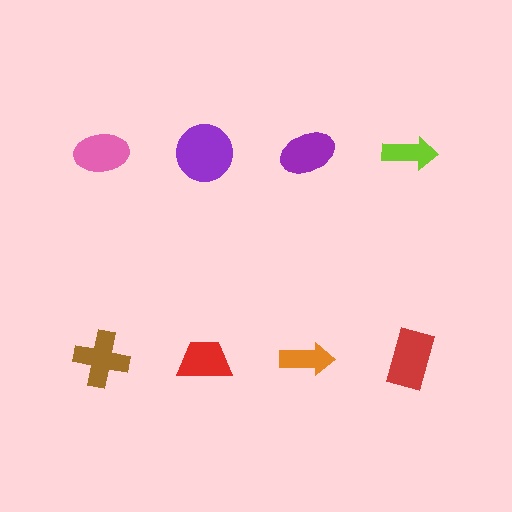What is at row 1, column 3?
A purple ellipse.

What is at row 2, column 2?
A red trapezoid.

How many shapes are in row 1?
4 shapes.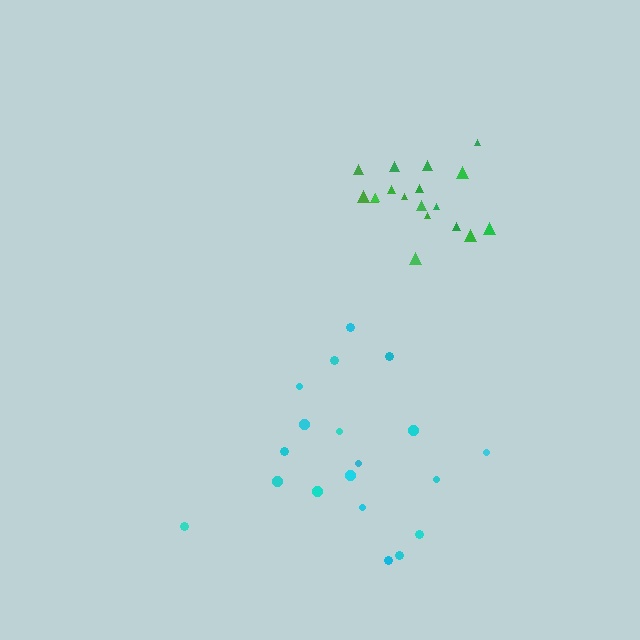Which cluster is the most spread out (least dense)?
Cyan.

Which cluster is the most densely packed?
Green.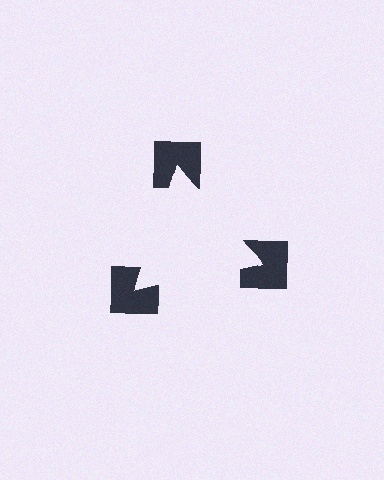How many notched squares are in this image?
There are 3 — one at each vertex of the illusory triangle.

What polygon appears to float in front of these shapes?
An illusory triangle — its edges are inferred from the aligned wedge cuts in the notched squares, not physically drawn.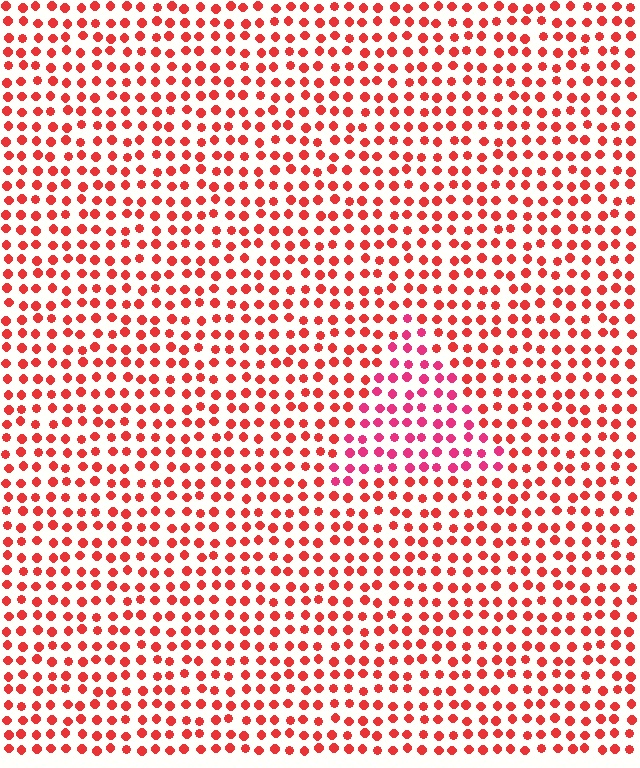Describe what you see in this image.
The image is filled with small red elements in a uniform arrangement. A triangle-shaped region is visible where the elements are tinted to a slightly different hue, forming a subtle color boundary.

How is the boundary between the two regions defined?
The boundary is defined purely by a slight shift in hue (about 25 degrees). Spacing, size, and orientation are identical on both sides.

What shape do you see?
I see a triangle.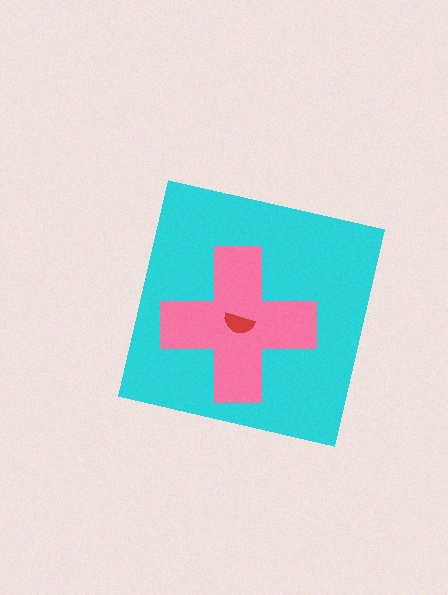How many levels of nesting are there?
3.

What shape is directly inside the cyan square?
The pink cross.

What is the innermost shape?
The red semicircle.